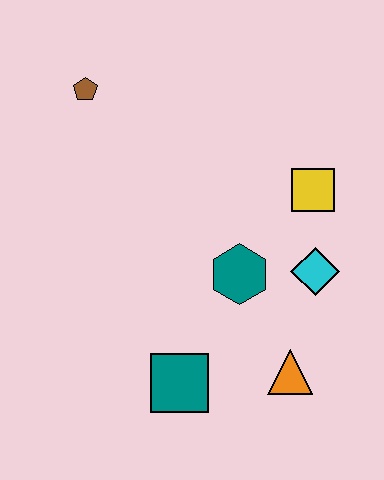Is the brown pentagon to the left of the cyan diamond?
Yes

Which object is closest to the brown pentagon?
The teal hexagon is closest to the brown pentagon.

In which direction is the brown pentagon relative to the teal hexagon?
The brown pentagon is above the teal hexagon.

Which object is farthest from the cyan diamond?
The brown pentagon is farthest from the cyan diamond.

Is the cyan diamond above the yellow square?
No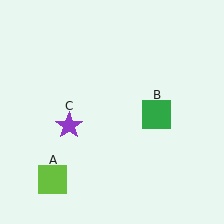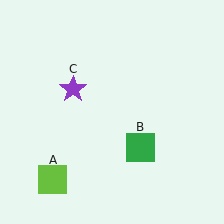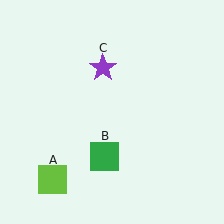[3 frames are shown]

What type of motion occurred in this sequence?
The green square (object B), purple star (object C) rotated clockwise around the center of the scene.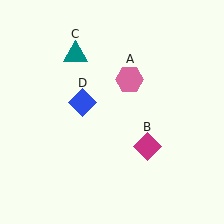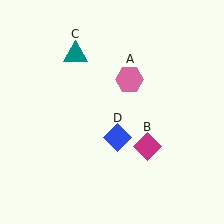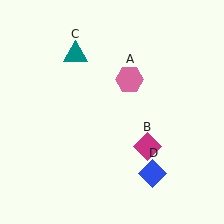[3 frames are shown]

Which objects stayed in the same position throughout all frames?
Pink hexagon (object A) and magenta diamond (object B) and teal triangle (object C) remained stationary.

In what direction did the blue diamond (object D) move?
The blue diamond (object D) moved down and to the right.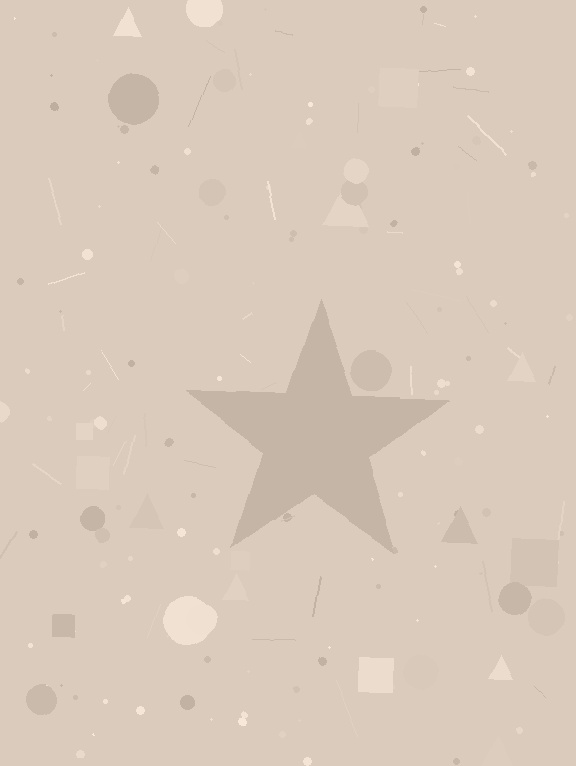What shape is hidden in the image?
A star is hidden in the image.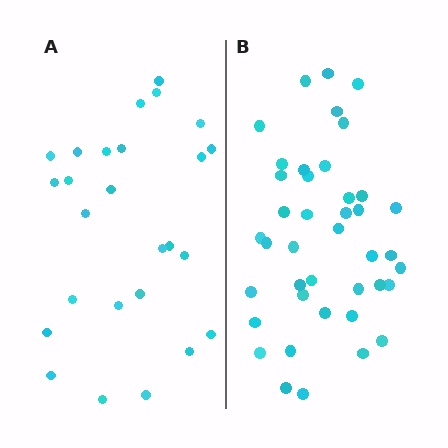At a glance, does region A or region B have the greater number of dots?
Region B (the right region) has more dots.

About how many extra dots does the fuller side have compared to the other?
Region B has approximately 15 more dots than region A.